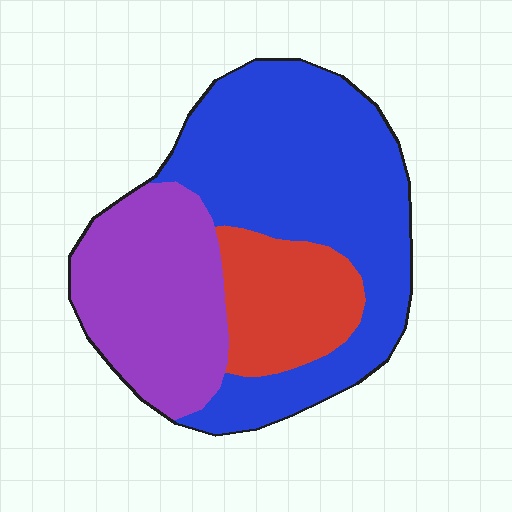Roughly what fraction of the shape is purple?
Purple covers about 30% of the shape.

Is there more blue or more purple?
Blue.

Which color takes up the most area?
Blue, at roughly 50%.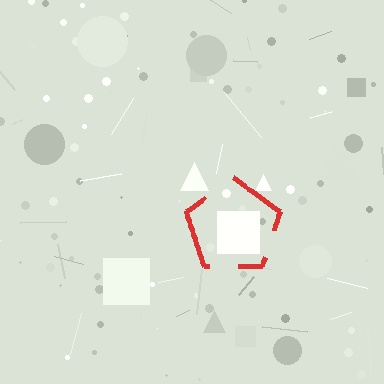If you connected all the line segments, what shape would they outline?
They would outline a pentagon.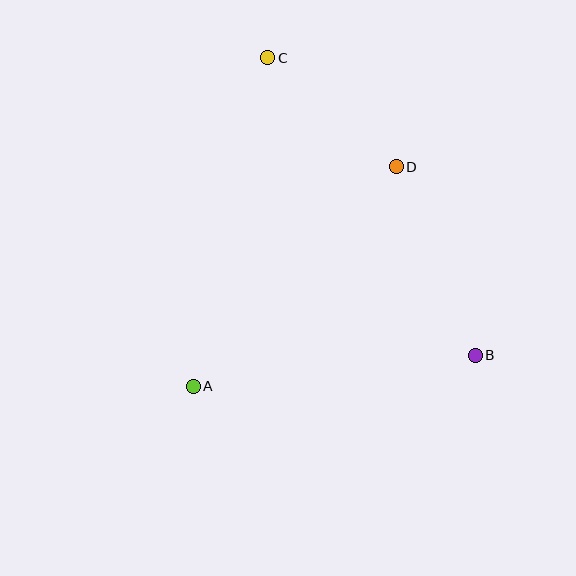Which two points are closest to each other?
Points C and D are closest to each other.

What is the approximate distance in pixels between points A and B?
The distance between A and B is approximately 284 pixels.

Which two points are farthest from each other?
Points B and C are farthest from each other.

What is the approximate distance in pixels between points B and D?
The distance between B and D is approximately 204 pixels.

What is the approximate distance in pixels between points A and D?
The distance between A and D is approximately 299 pixels.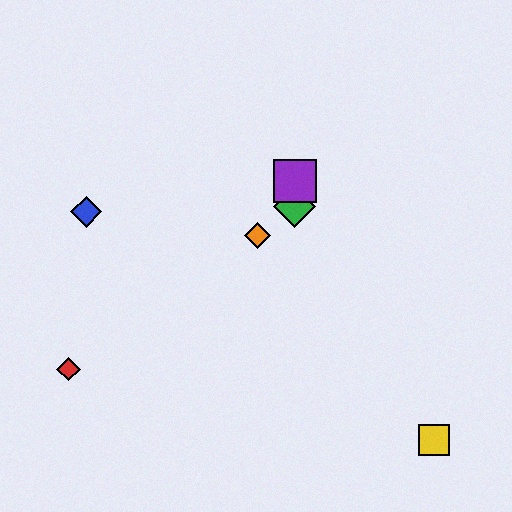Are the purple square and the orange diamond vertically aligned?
No, the purple square is at x≈295 and the orange diamond is at x≈258.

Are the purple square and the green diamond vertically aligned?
Yes, both are at x≈295.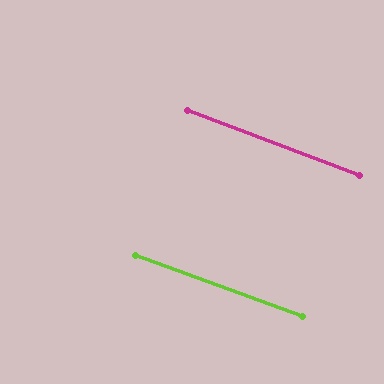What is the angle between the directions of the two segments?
Approximately 1 degree.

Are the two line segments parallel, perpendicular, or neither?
Parallel — their directions differ by only 0.7°.